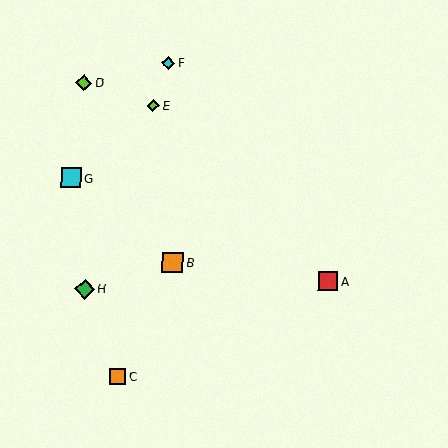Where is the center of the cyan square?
The center of the cyan square is at (71, 178).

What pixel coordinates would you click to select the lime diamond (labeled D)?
Click at (84, 83) to select the lime diamond D.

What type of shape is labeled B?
Shape B is an orange square.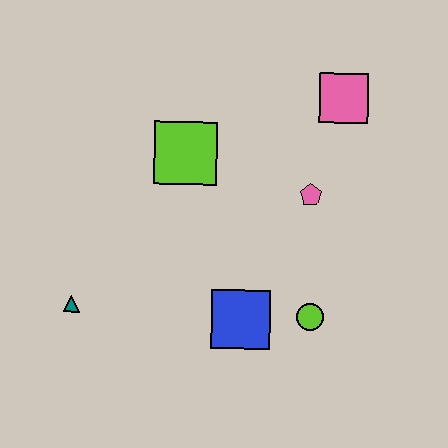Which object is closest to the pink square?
The pink pentagon is closest to the pink square.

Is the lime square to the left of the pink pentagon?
Yes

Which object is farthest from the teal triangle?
The pink square is farthest from the teal triangle.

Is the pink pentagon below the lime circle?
No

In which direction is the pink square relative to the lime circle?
The pink square is above the lime circle.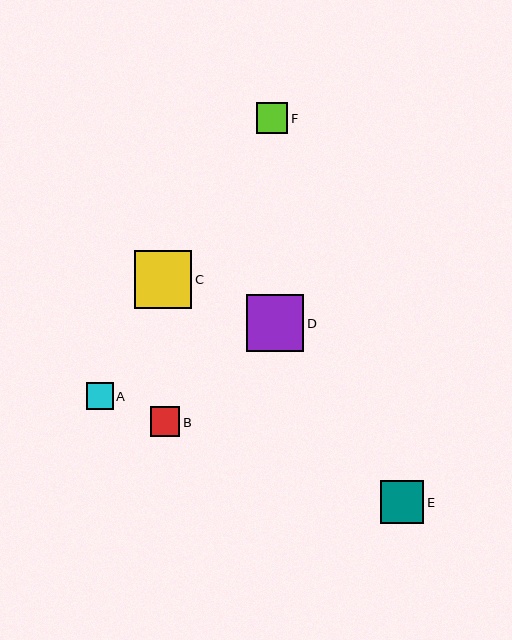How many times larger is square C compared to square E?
Square C is approximately 1.3 times the size of square E.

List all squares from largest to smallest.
From largest to smallest: C, D, E, F, B, A.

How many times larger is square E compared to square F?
Square E is approximately 1.4 times the size of square F.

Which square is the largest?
Square C is the largest with a size of approximately 58 pixels.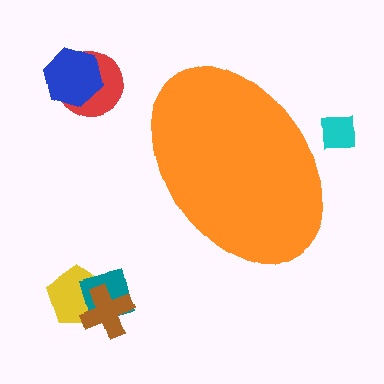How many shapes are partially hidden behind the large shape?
1 shape is partially hidden.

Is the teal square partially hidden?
No, the teal square is fully visible.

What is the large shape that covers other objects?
An orange ellipse.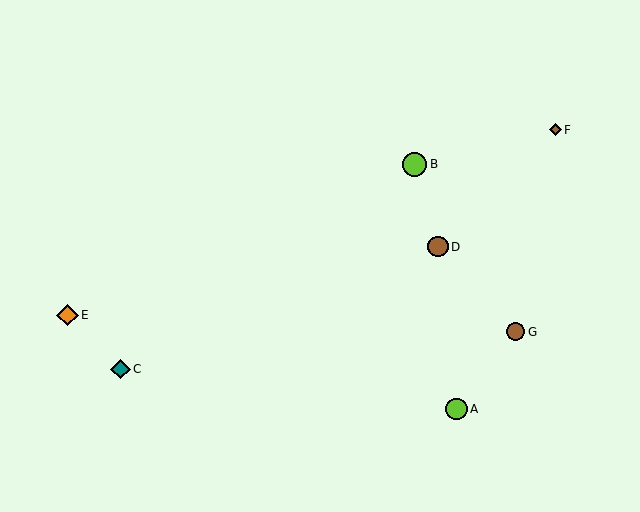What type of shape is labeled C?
Shape C is a teal diamond.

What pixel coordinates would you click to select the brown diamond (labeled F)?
Click at (555, 130) to select the brown diamond F.